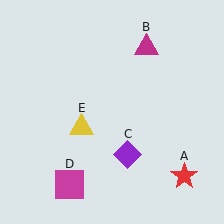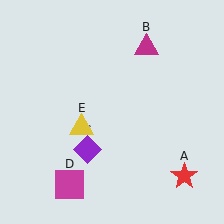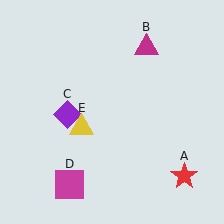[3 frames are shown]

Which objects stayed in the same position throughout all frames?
Red star (object A) and magenta triangle (object B) and magenta square (object D) and yellow triangle (object E) remained stationary.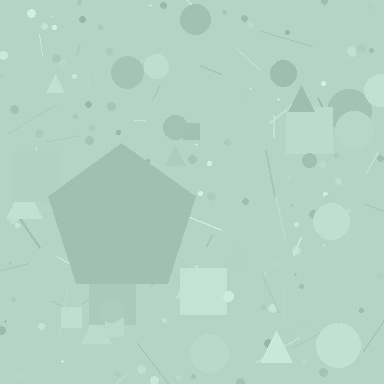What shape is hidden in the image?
A pentagon is hidden in the image.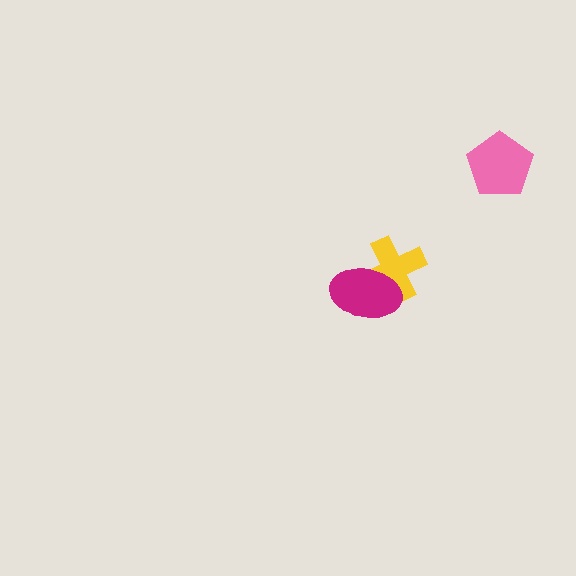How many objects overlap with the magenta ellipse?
1 object overlaps with the magenta ellipse.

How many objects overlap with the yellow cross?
1 object overlaps with the yellow cross.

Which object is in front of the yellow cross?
The magenta ellipse is in front of the yellow cross.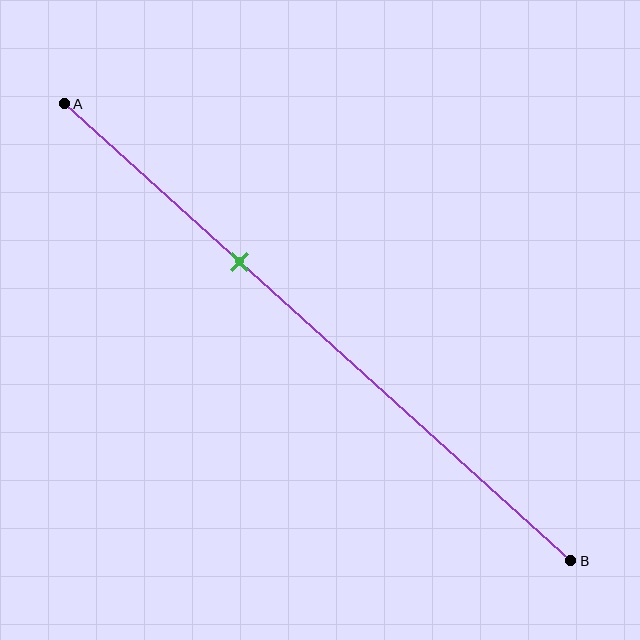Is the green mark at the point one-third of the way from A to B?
Yes, the mark is approximately at the one-third point.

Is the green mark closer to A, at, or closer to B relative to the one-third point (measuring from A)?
The green mark is approximately at the one-third point of segment AB.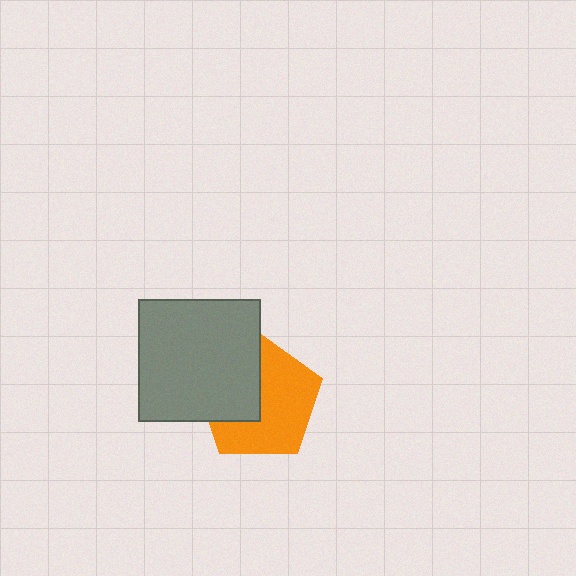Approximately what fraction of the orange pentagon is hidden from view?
Roughly 39% of the orange pentagon is hidden behind the gray square.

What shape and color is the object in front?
The object in front is a gray square.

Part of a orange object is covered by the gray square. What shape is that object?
It is a pentagon.